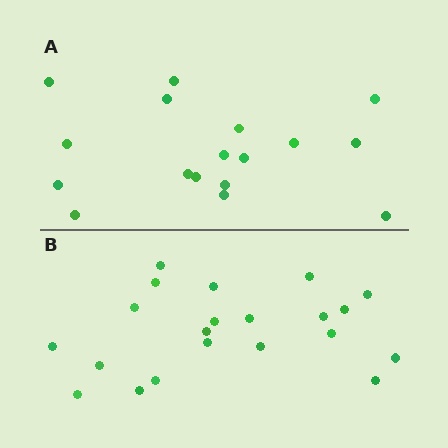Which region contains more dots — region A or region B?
Region B (the bottom region) has more dots.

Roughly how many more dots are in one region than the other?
Region B has about 4 more dots than region A.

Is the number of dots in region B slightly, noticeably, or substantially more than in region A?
Region B has only slightly more — the two regions are fairly close. The ratio is roughly 1.2 to 1.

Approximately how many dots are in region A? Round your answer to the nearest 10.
About 20 dots. (The exact count is 17, which rounds to 20.)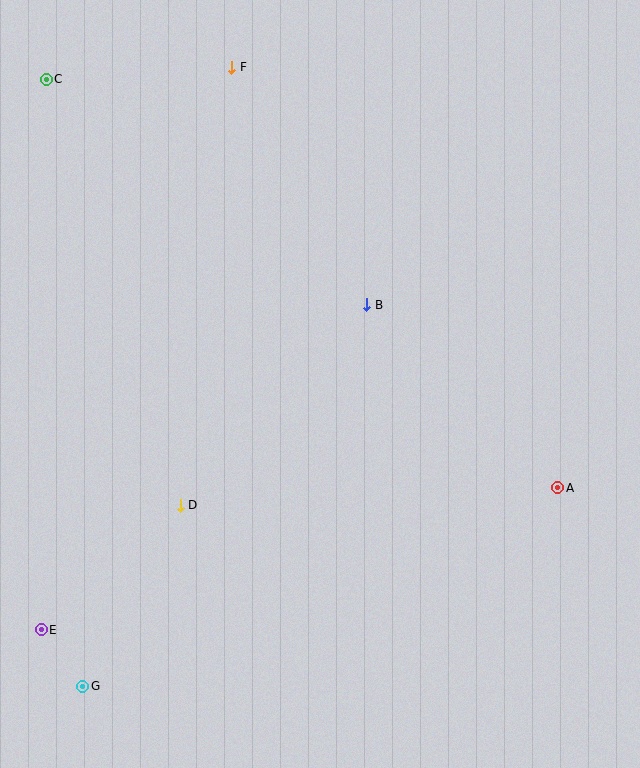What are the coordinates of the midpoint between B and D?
The midpoint between B and D is at (273, 405).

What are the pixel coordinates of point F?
Point F is at (232, 67).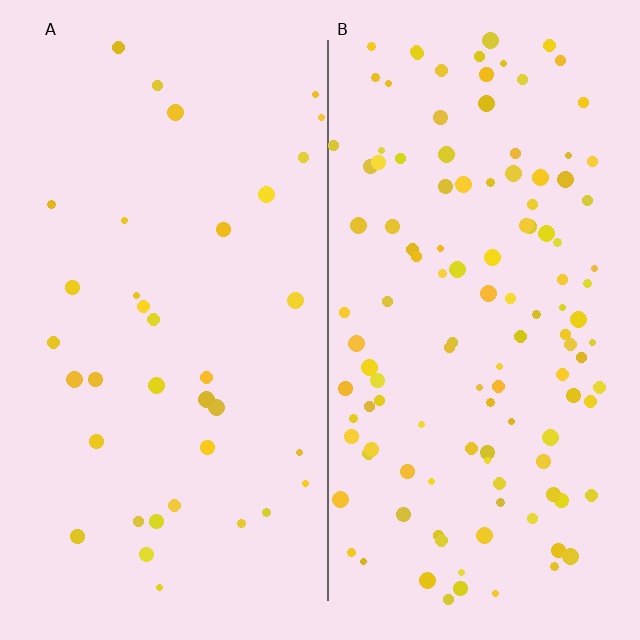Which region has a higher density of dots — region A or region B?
B (the right).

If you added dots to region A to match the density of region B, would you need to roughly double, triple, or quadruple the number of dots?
Approximately triple.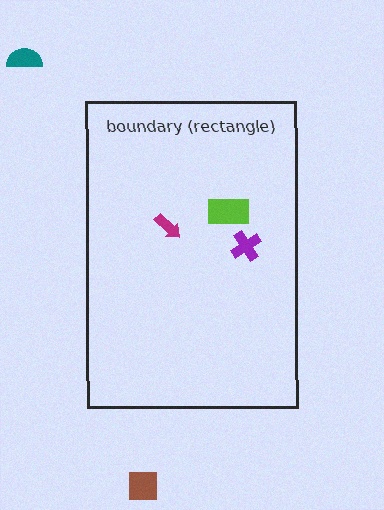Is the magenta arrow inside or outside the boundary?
Inside.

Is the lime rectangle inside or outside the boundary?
Inside.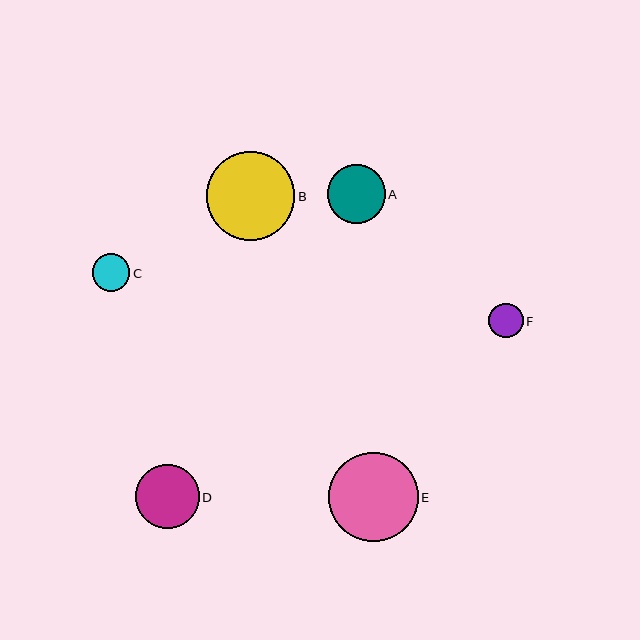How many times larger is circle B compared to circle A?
Circle B is approximately 1.5 times the size of circle A.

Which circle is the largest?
Circle E is the largest with a size of approximately 89 pixels.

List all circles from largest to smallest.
From largest to smallest: E, B, D, A, C, F.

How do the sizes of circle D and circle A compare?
Circle D and circle A are approximately the same size.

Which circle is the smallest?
Circle F is the smallest with a size of approximately 35 pixels.